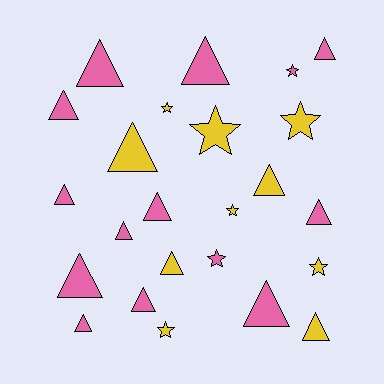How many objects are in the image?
There are 24 objects.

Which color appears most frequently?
Pink, with 14 objects.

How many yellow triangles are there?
There are 4 yellow triangles.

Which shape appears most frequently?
Triangle, with 16 objects.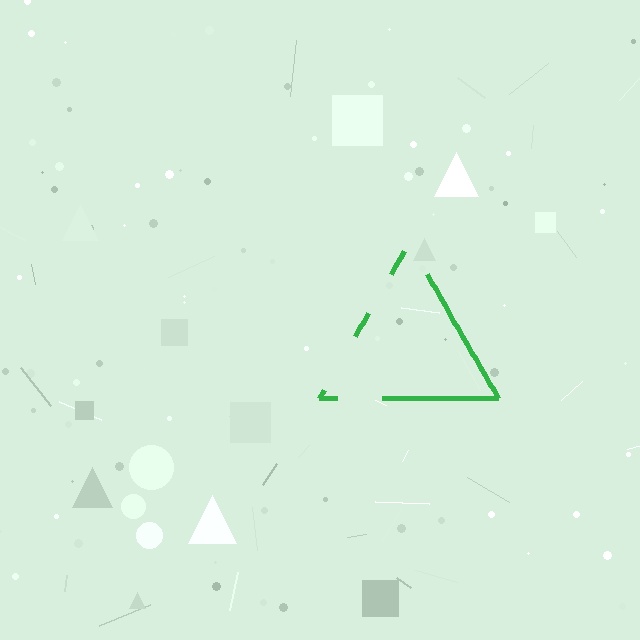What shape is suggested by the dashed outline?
The dashed outline suggests a triangle.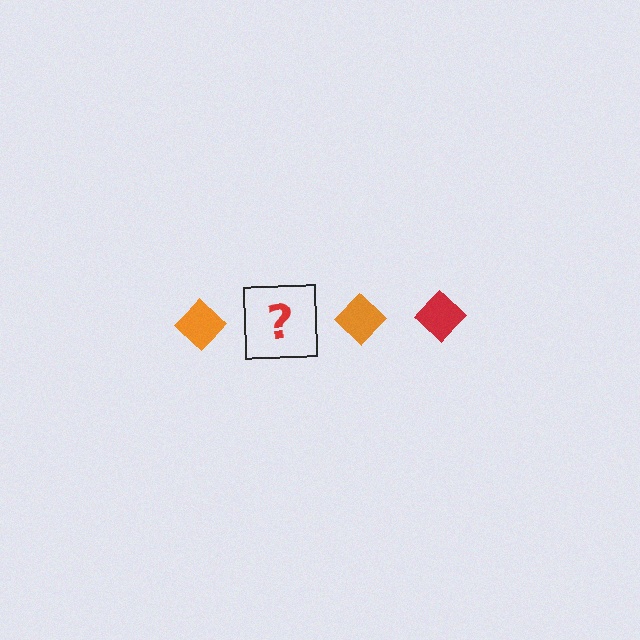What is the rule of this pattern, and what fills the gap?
The rule is that the pattern cycles through orange, red diamonds. The gap should be filled with a red diamond.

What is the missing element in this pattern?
The missing element is a red diamond.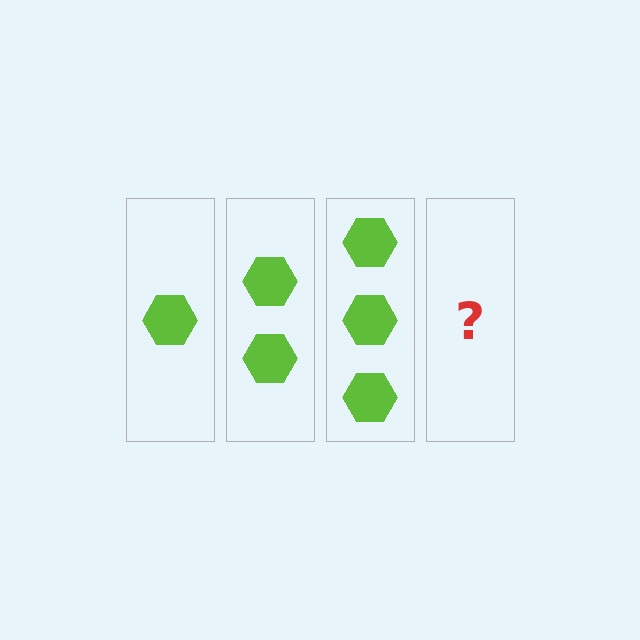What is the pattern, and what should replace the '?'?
The pattern is that each step adds one more hexagon. The '?' should be 4 hexagons.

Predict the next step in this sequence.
The next step is 4 hexagons.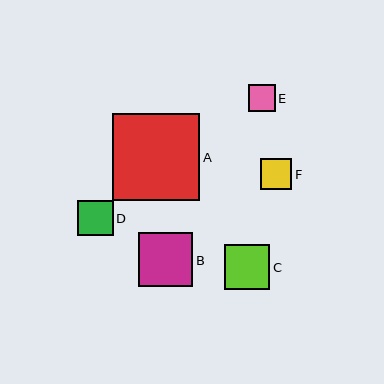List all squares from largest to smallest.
From largest to smallest: A, B, C, D, F, E.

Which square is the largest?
Square A is the largest with a size of approximately 87 pixels.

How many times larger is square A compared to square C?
Square A is approximately 1.9 times the size of square C.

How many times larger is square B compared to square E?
Square B is approximately 2.0 times the size of square E.